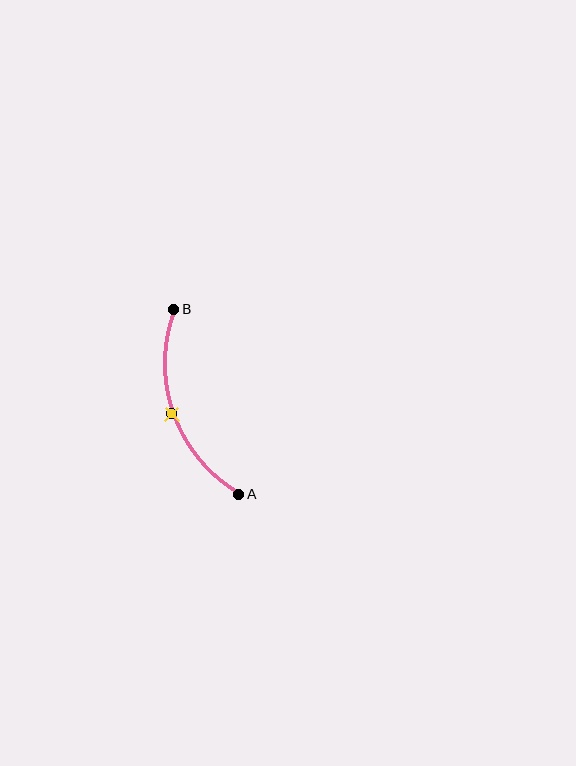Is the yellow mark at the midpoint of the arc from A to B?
Yes. The yellow mark lies on the arc at equal arc-length from both A and B — it is the arc midpoint.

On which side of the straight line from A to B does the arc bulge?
The arc bulges to the left of the straight line connecting A and B.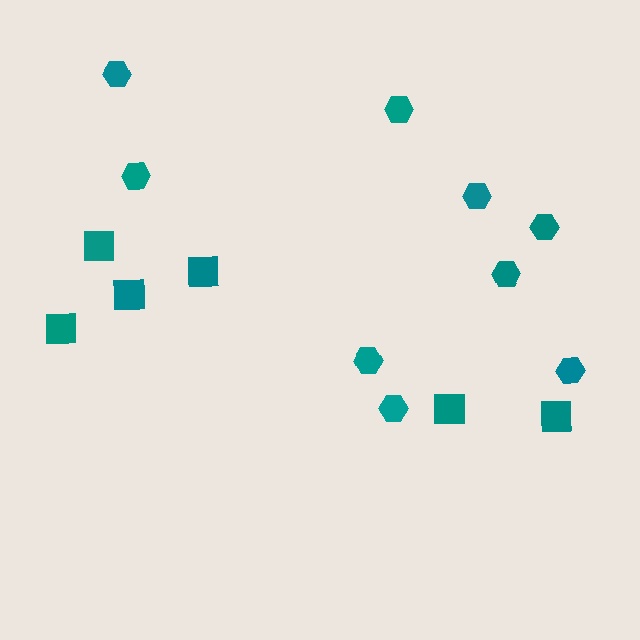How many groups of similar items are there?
There are 2 groups: one group of squares (6) and one group of hexagons (9).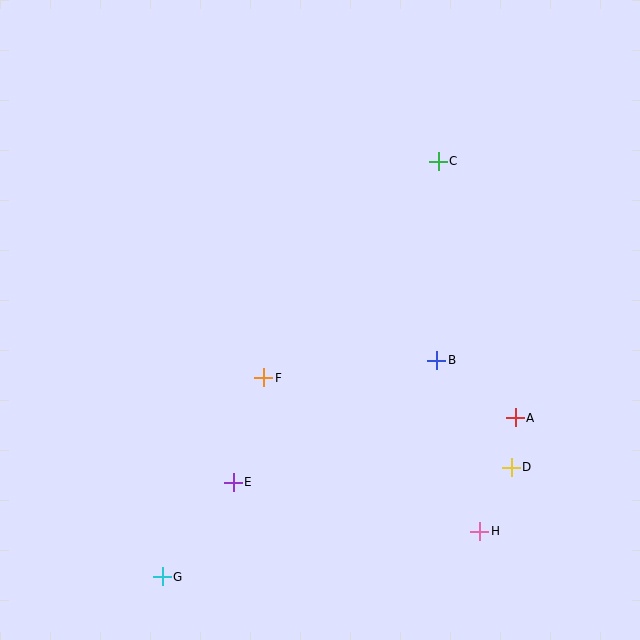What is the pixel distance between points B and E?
The distance between B and E is 237 pixels.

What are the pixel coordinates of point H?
Point H is at (480, 531).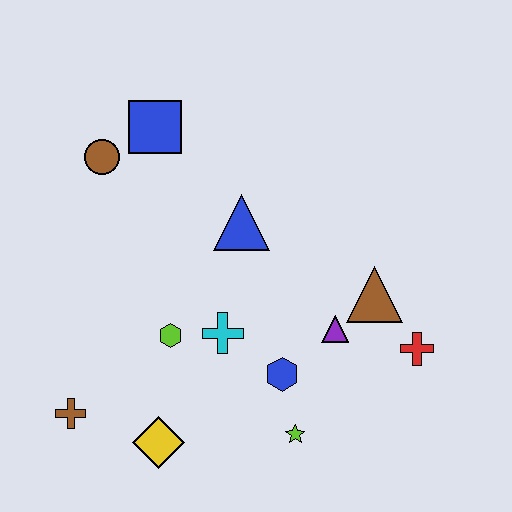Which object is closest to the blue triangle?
The cyan cross is closest to the blue triangle.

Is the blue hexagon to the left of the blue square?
No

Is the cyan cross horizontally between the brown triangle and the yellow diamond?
Yes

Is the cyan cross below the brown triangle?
Yes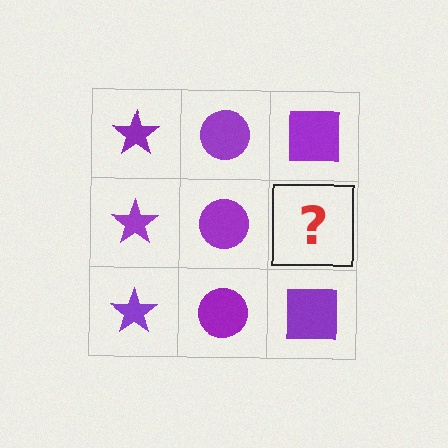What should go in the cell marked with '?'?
The missing cell should contain a purple square.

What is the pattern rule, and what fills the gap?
The rule is that each column has a consistent shape. The gap should be filled with a purple square.